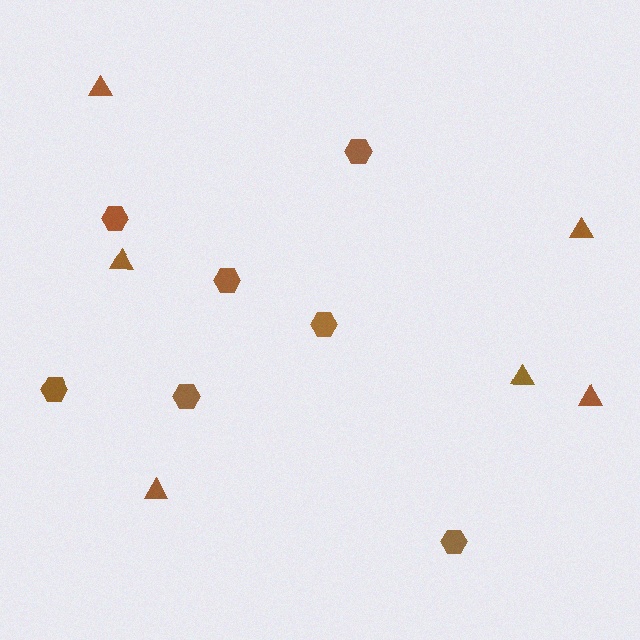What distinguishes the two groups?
There are 2 groups: one group of hexagons (7) and one group of triangles (6).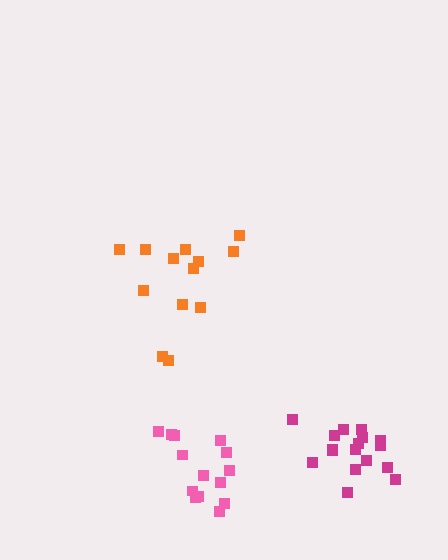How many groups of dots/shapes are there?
There are 3 groups.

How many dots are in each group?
Group 1: 14 dots, Group 2: 17 dots, Group 3: 13 dots (44 total).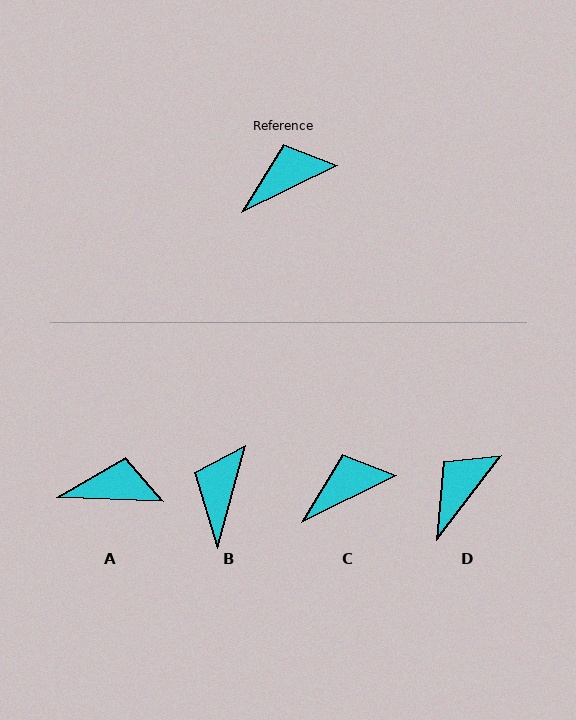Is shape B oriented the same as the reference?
No, it is off by about 48 degrees.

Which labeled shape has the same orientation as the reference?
C.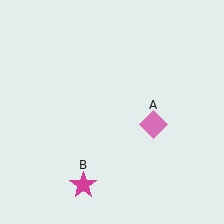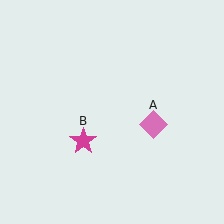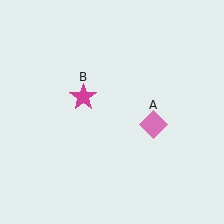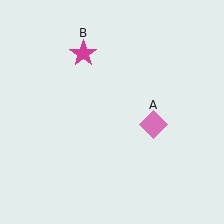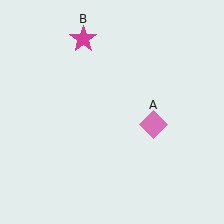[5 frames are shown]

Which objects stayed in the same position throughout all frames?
Pink diamond (object A) remained stationary.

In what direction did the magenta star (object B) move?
The magenta star (object B) moved up.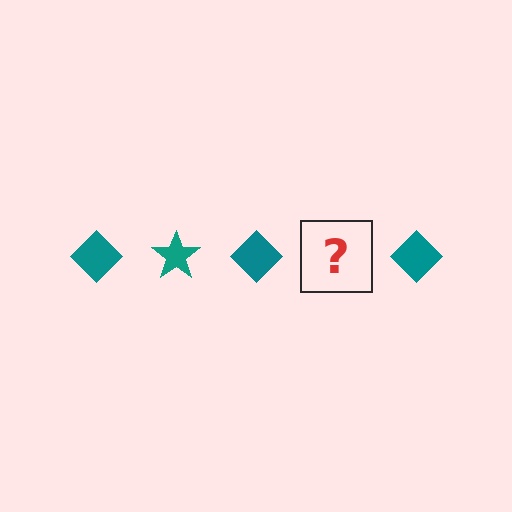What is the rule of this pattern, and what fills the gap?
The rule is that the pattern cycles through diamond, star shapes in teal. The gap should be filled with a teal star.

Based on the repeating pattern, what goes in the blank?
The blank should be a teal star.